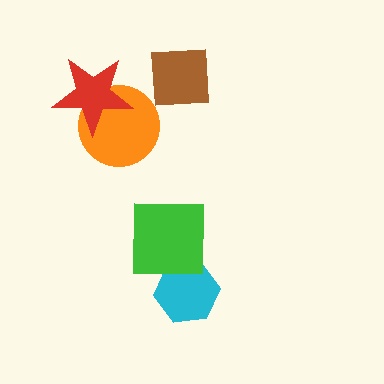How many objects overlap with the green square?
1 object overlaps with the green square.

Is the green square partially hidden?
No, no other shape covers it.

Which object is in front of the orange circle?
The red star is in front of the orange circle.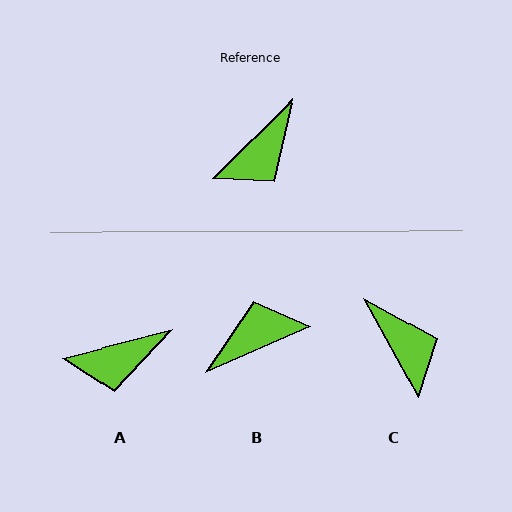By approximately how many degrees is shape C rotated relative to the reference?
Approximately 74 degrees counter-clockwise.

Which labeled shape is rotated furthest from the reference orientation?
B, about 159 degrees away.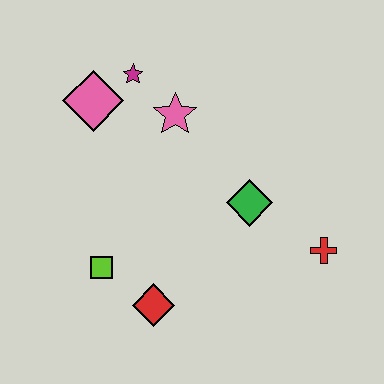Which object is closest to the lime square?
The red diamond is closest to the lime square.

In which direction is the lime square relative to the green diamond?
The lime square is to the left of the green diamond.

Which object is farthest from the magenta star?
The red cross is farthest from the magenta star.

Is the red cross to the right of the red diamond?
Yes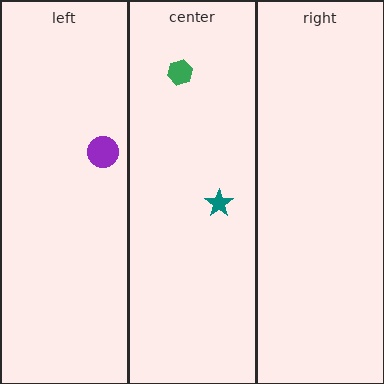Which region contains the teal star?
The center region.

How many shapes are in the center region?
2.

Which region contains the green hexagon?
The center region.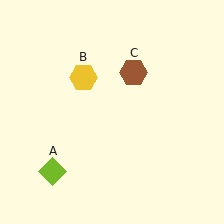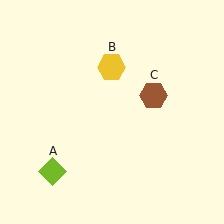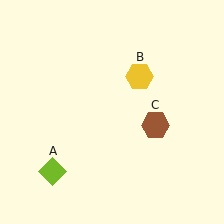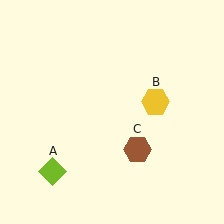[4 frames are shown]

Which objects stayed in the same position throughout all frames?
Lime diamond (object A) remained stationary.